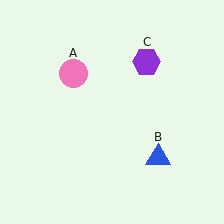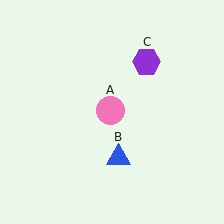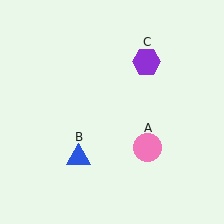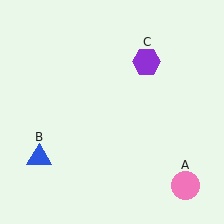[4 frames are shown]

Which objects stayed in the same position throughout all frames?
Purple hexagon (object C) remained stationary.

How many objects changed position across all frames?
2 objects changed position: pink circle (object A), blue triangle (object B).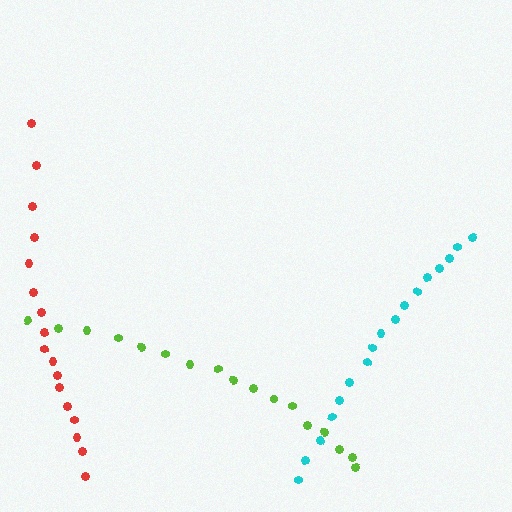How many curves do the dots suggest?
There are 3 distinct paths.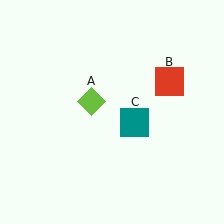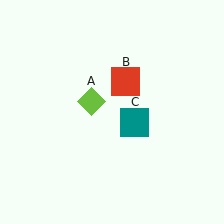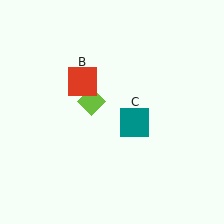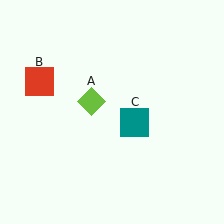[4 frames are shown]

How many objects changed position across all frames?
1 object changed position: red square (object B).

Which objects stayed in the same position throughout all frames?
Lime diamond (object A) and teal square (object C) remained stationary.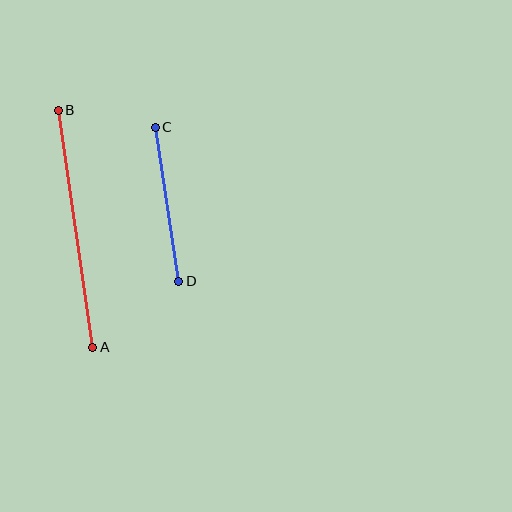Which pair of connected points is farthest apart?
Points A and B are farthest apart.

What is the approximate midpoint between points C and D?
The midpoint is at approximately (167, 204) pixels.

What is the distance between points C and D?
The distance is approximately 156 pixels.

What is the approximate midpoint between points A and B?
The midpoint is at approximately (76, 229) pixels.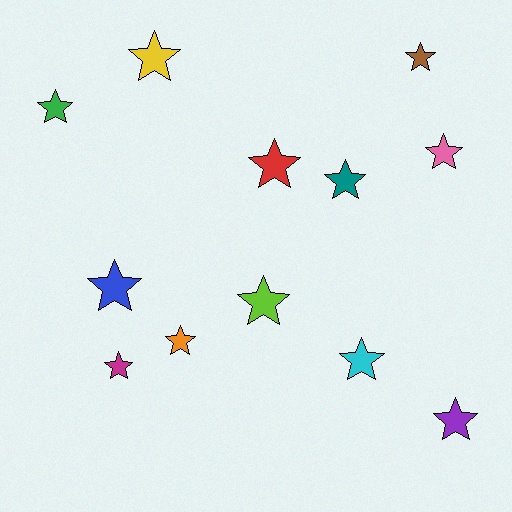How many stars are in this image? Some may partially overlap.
There are 12 stars.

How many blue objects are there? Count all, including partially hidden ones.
There is 1 blue object.